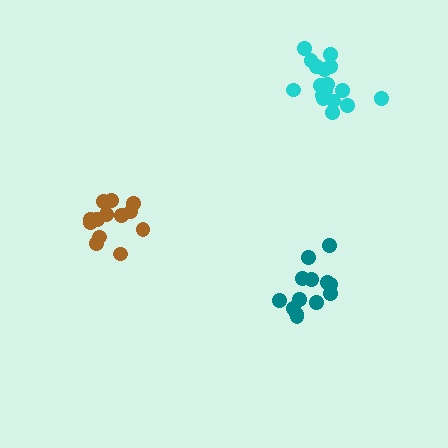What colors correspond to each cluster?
The clusters are colored: brown, teal, cyan.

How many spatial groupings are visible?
There are 3 spatial groupings.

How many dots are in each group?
Group 1: 14 dots, Group 2: 13 dots, Group 3: 17 dots (44 total).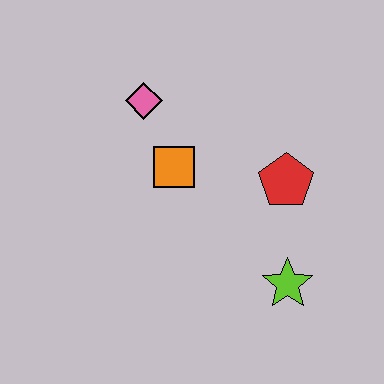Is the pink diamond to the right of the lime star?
No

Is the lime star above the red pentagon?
No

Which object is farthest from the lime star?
The pink diamond is farthest from the lime star.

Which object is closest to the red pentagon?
The lime star is closest to the red pentagon.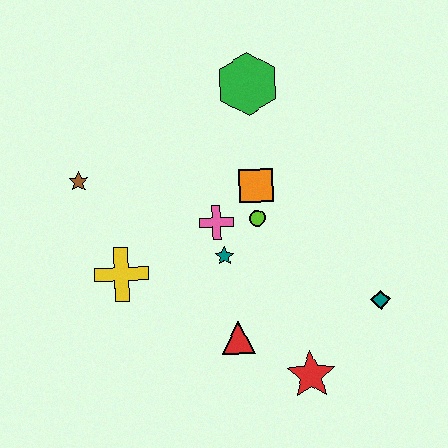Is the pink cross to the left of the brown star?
No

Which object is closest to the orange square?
The lime circle is closest to the orange square.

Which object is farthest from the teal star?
The green hexagon is farthest from the teal star.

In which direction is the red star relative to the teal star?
The red star is below the teal star.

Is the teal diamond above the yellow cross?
No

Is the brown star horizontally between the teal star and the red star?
No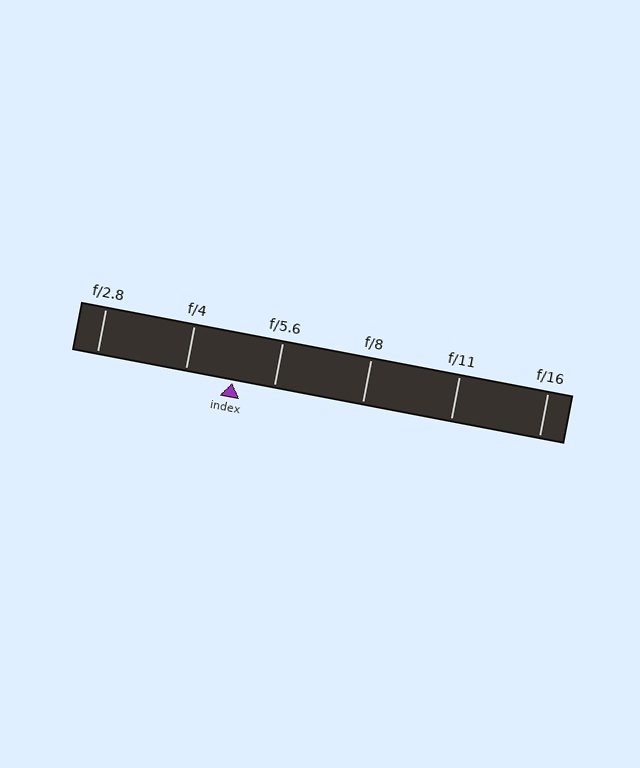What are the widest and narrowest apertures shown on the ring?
The widest aperture shown is f/2.8 and the narrowest is f/16.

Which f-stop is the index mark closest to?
The index mark is closest to f/5.6.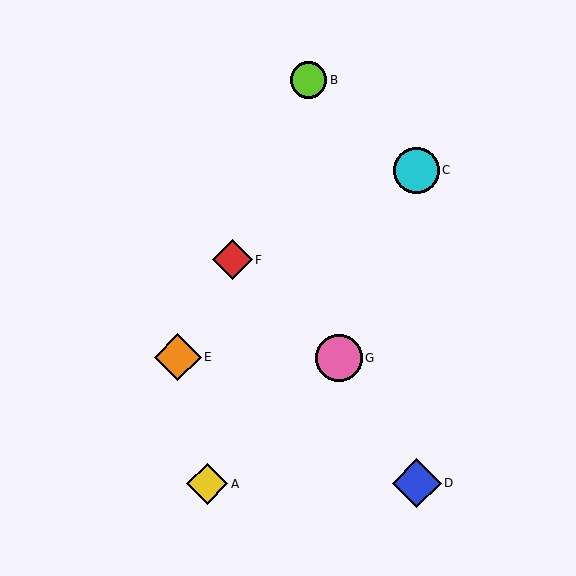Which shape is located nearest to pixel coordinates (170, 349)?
The orange diamond (labeled E) at (178, 357) is nearest to that location.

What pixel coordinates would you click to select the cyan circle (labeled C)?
Click at (416, 170) to select the cyan circle C.